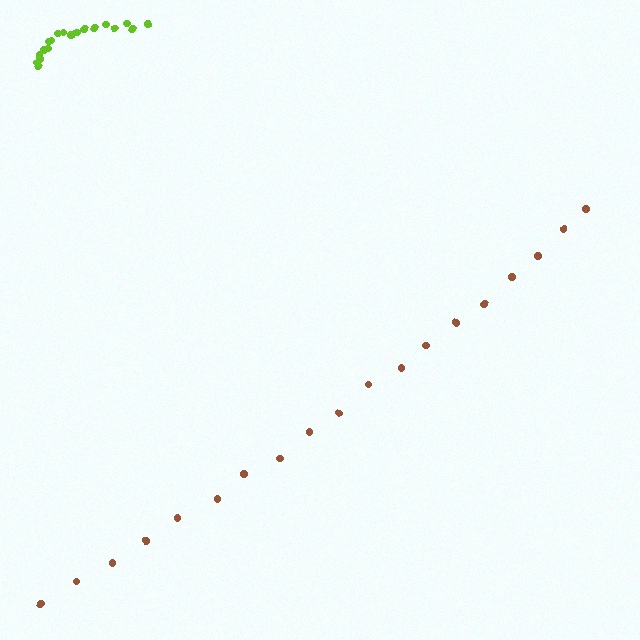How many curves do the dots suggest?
There are 2 distinct paths.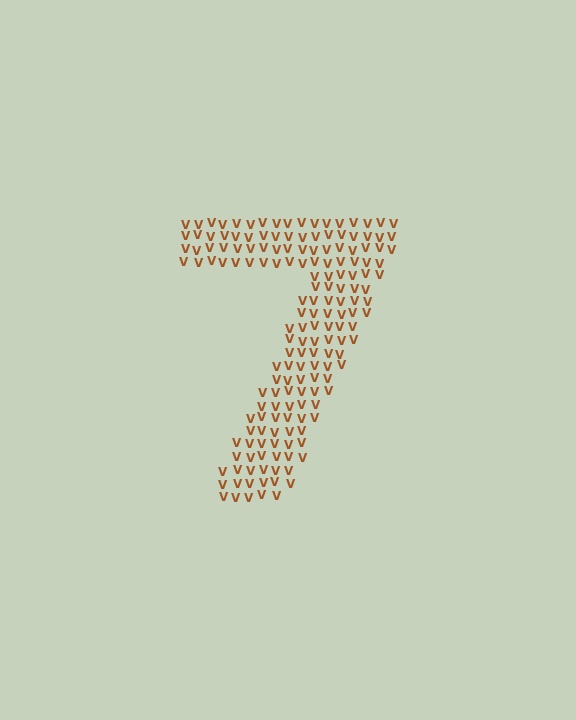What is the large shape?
The large shape is the digit 7.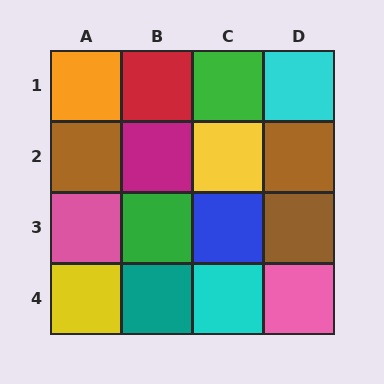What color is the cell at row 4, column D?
Pink.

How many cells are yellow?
2 cells are yellow.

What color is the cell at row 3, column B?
Green.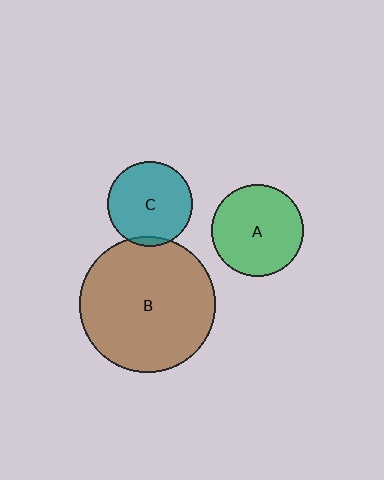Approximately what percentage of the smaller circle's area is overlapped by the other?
Approximately 5%.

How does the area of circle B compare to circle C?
Approximately 2.5 times.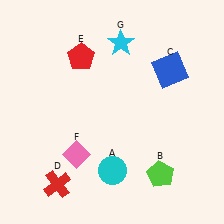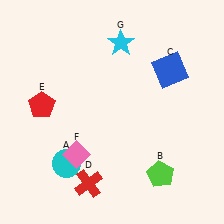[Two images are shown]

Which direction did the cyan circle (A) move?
The cyan circle (A) moved left.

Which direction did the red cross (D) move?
The red cross (D) moved right.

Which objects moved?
The objects that moved are: the cyan circle (A), the red cross (D), the red pentagon (E).